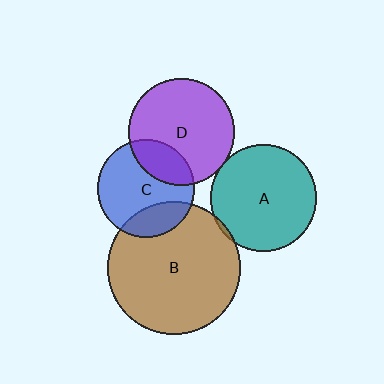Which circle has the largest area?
Circle B (brown).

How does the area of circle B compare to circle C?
Approximately 1.9 times.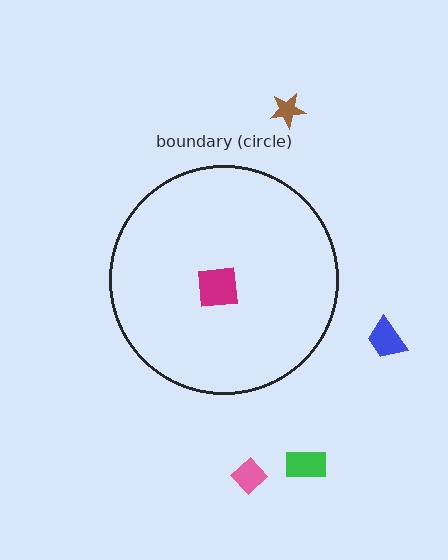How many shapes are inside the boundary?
1 inside, 4 outside.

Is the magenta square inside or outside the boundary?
Inside.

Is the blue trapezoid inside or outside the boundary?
Outside.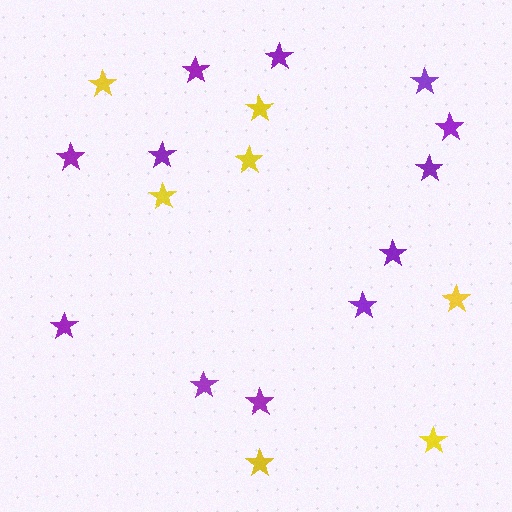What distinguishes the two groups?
There are 2 groups: one group of yellow stars (7) and one group of purple stars (12).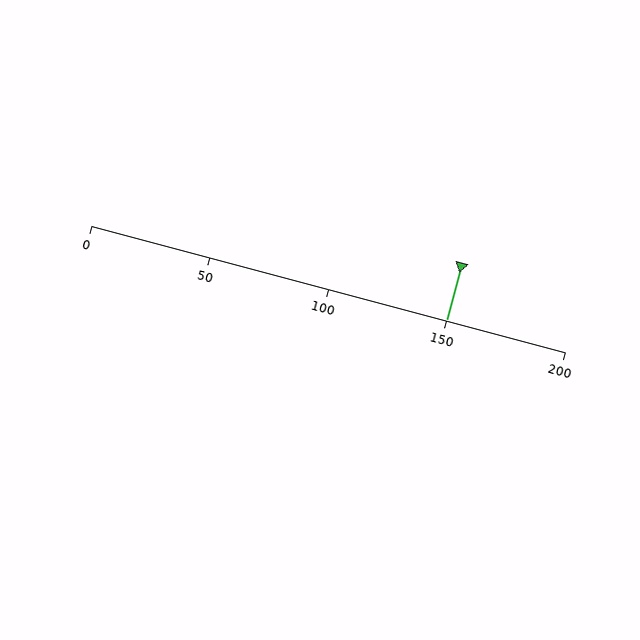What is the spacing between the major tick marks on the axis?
The major ticks are spaced 50 apart.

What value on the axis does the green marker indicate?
The marker indicates approximately 150.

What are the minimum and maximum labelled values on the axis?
The axis runs from 0 to 200.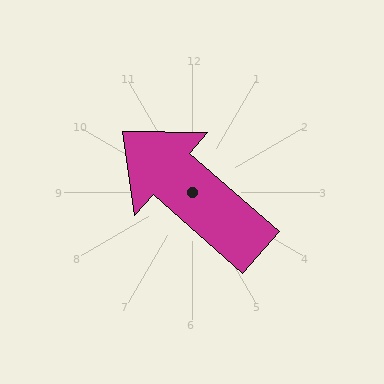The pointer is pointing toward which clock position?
Roughly 10 o'clock.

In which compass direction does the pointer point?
Northwest.